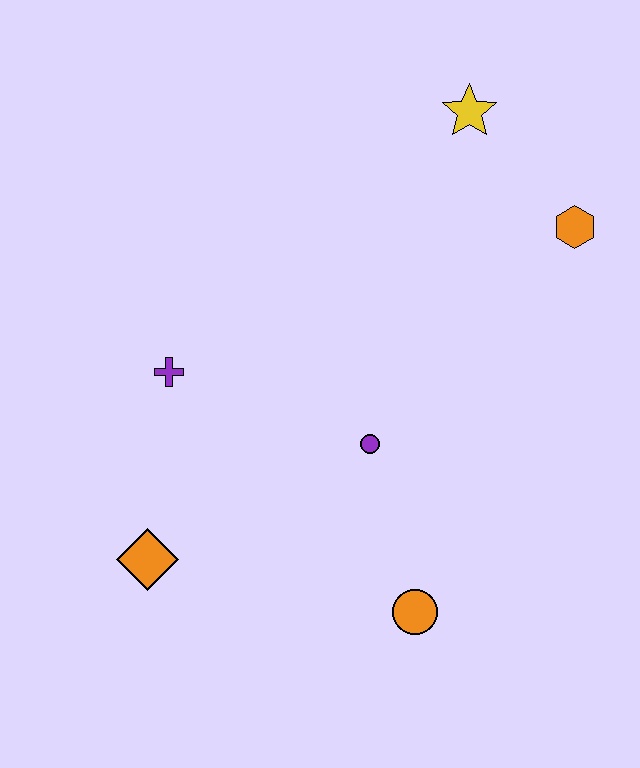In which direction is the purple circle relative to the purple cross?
The purple circle is to the right of the purple cross.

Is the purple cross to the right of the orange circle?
No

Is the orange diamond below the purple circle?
Yes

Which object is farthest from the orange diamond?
The yellow star is farthest from the orange diamond.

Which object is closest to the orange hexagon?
The yellow star is closest to the orange hexagon.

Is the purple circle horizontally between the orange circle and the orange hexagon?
No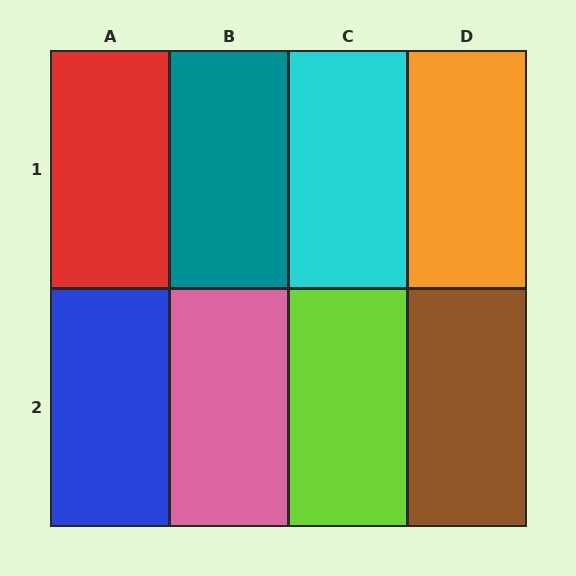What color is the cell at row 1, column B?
Teal.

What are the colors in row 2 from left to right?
Blue, pink, lime, brown.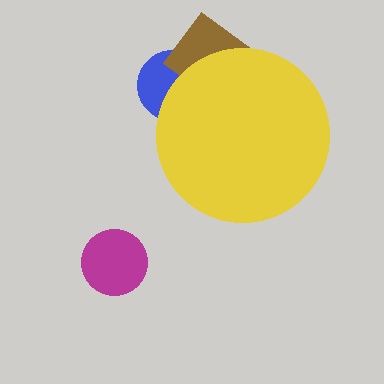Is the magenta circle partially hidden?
No, the magenta circle is fully visible.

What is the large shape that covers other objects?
A yellow circle.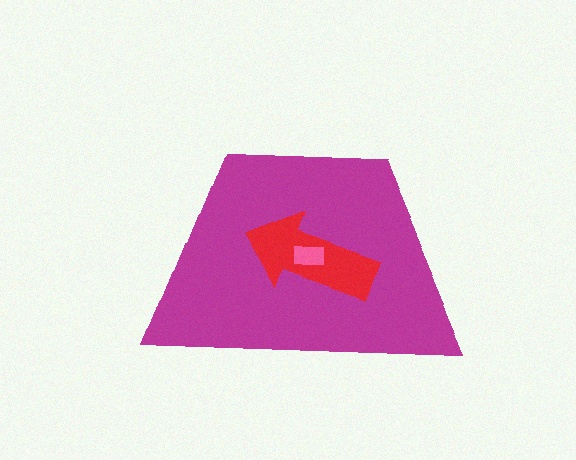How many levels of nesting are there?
3.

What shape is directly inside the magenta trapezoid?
The red arrow.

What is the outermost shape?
The magenta trapezoid.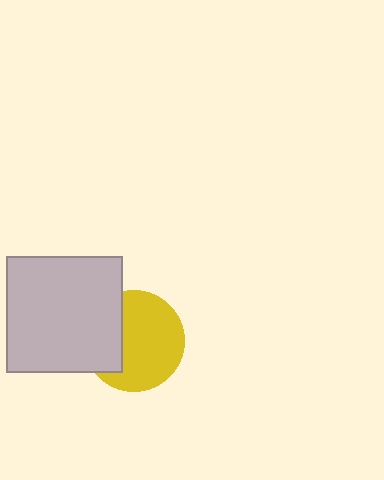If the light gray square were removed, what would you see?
You would see the complete yellow circle.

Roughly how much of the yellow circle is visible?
Most of it is visible (roughly 67%).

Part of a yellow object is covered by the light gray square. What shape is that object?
It is a circle.